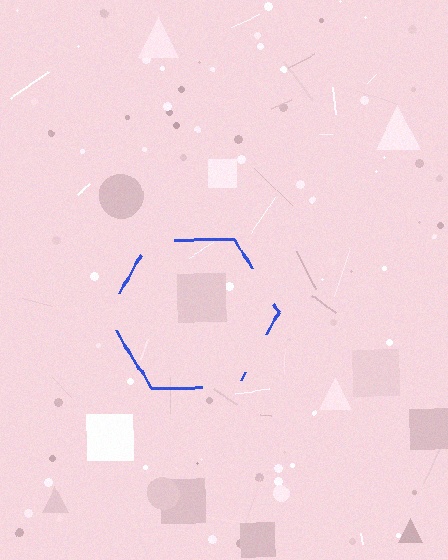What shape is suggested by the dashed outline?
The dashed outline suggests a hexagon.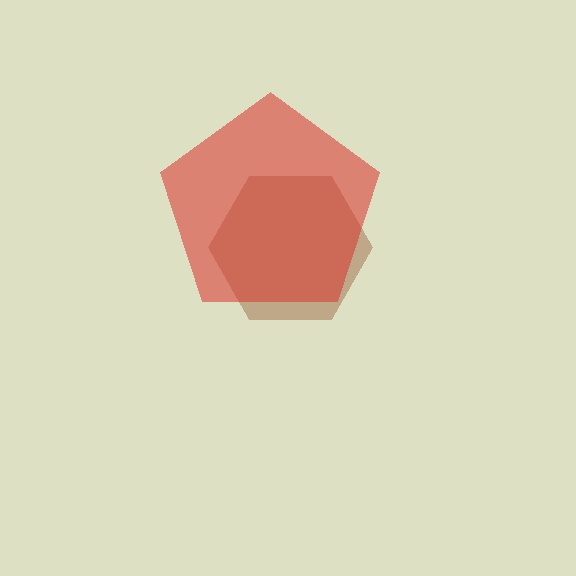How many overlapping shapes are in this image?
There are 2 overlapping shapes in the image.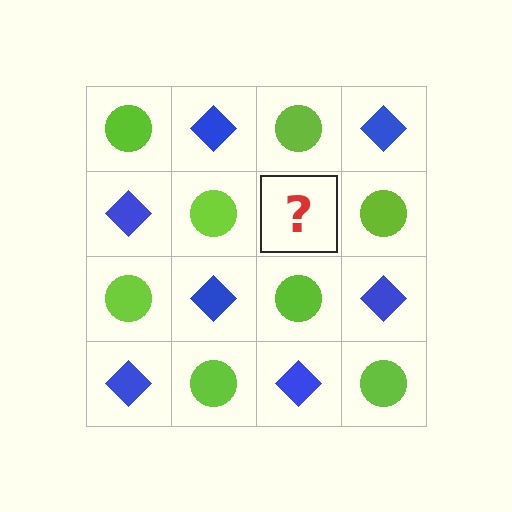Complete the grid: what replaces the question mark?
The question mark should be replaced with a blue diamond.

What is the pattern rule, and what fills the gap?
The rule is that it alternates lime circle and blue diamond in a checkerboard pattern. The gap should be filled with a blue diamond.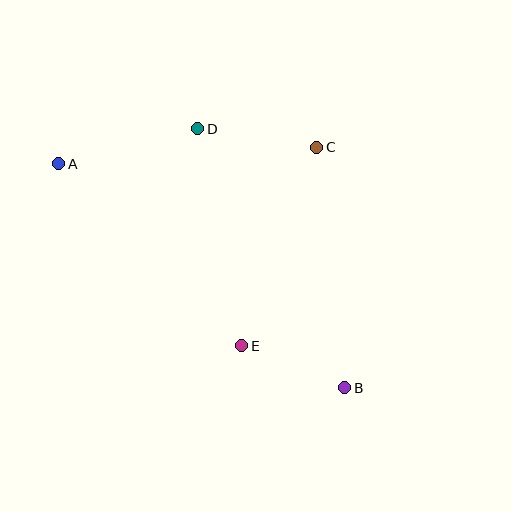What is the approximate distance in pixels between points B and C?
The distance between B and C is approximately 242 pixels.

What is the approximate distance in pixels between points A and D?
The distance between A and D is approximately 143 pixels.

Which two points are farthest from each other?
Points A and B are farthest from each other.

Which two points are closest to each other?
Points B and E are closest to each other.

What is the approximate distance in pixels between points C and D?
The distance between C and D is approximately 120 pixels.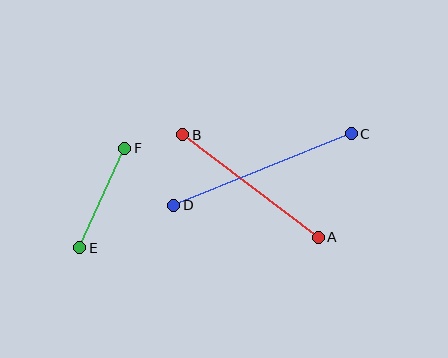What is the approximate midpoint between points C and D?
The midpoint is at approximately (262, 170) pixels.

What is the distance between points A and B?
The distance is approximately 170 pixels.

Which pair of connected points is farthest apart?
Points C and D are farthest apart.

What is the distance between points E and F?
The distance is approximately 109 pixels.